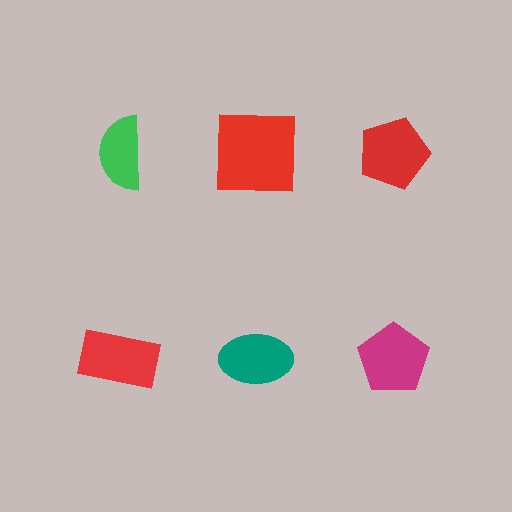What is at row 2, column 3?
A magenta pentagon.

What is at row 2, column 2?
A teal ellipse.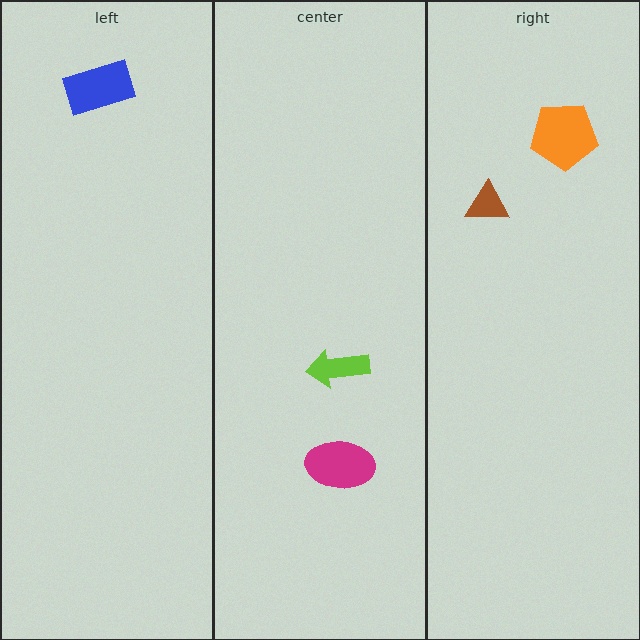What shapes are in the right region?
The orange pentagon, the brown triangle.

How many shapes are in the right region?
2.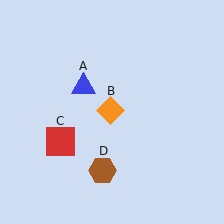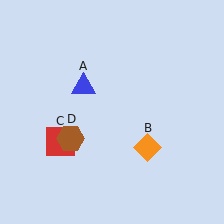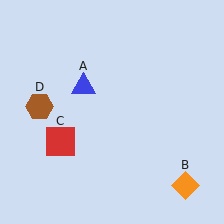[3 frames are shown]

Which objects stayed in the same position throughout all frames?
Blue triangle (object A) and red square (object C) remained stationary.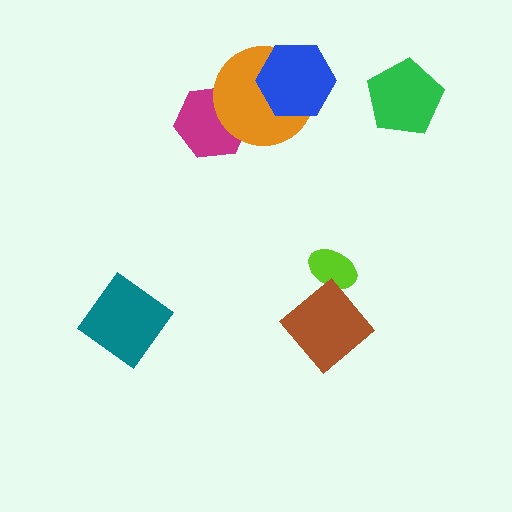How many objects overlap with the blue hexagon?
1 object overlaps with the blue hexagon.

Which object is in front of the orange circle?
The blue hexagon is in front of the orange circle.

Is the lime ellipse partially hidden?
Yes, it is partially covered by another shape.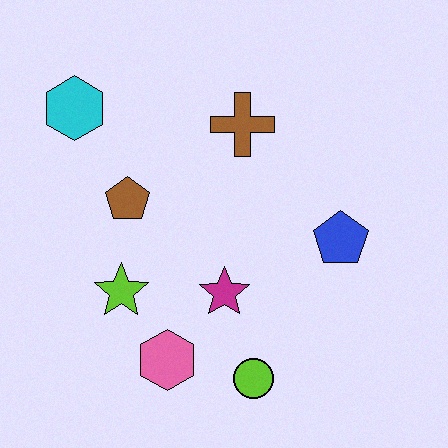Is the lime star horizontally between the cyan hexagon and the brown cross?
Yes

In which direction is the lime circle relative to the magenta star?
The lime circle is below the magenta star.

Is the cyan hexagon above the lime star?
Yes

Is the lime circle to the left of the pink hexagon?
No